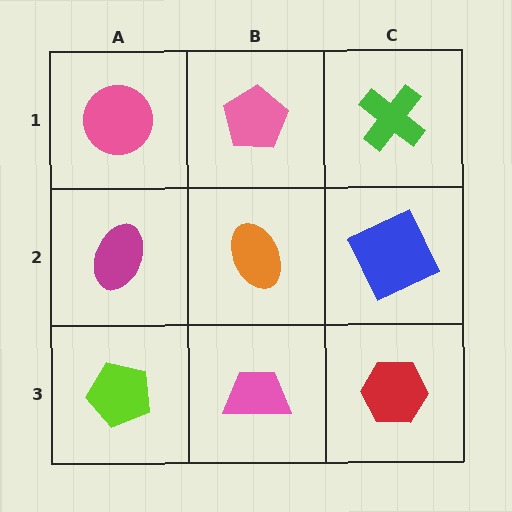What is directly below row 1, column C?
A blue square.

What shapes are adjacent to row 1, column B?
An orange ellipse (row 2, column B), a pink circle (row 1, column A), a green cross (row 1, column C).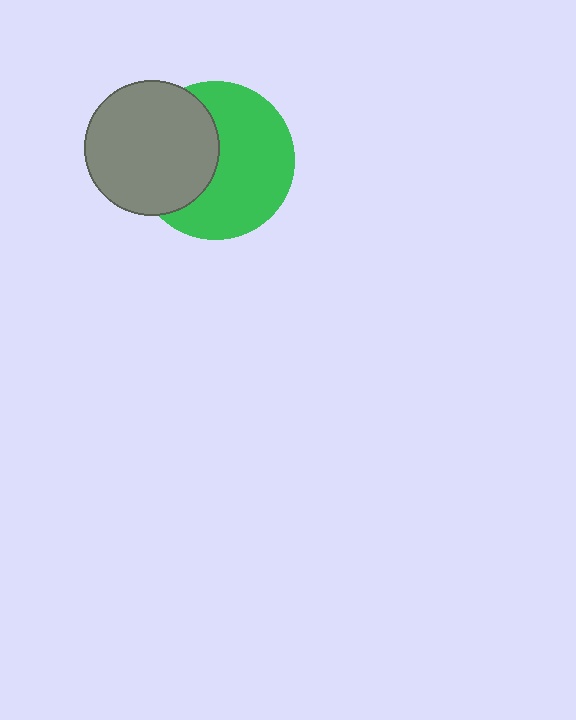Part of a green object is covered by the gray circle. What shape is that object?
It is a circle.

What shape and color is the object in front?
The object in front is a gray circle.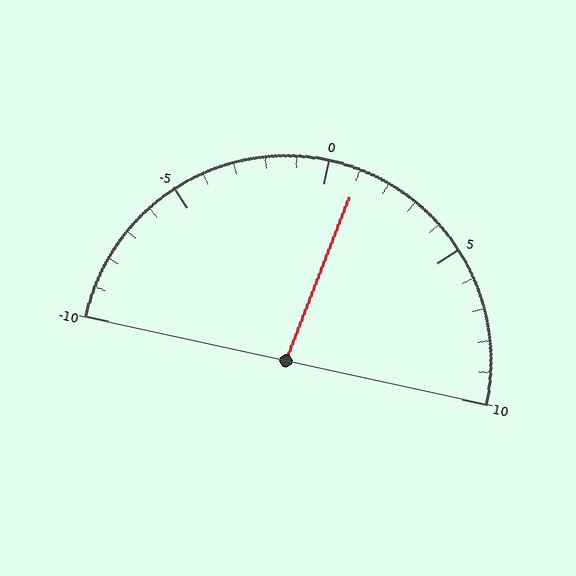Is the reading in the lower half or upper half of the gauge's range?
The reading is in the upper half of the range (-10 to 10).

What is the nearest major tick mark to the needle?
The nearest major tick mark is 0.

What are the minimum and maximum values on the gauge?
The gauge ranges from -10 to 10.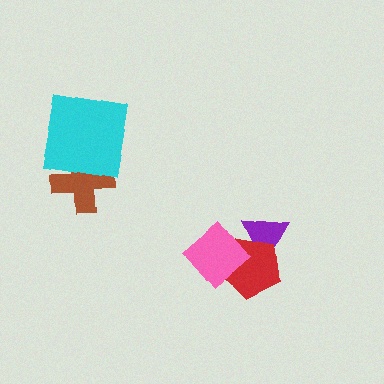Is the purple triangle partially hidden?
Yes, it is partially covered by another shape.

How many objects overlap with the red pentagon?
2 objects overlap with the red pentagon.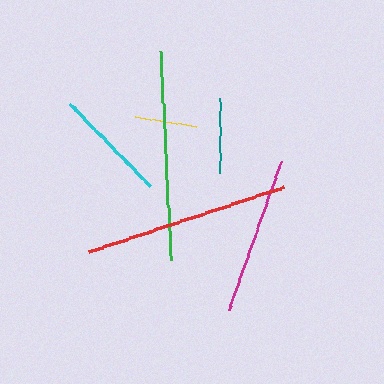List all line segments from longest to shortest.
From longest to shortest: green, red, magenta, cyan, teal, yellow.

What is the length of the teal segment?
The teal segment is approximately 75 pixels long.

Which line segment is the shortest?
The yellow line is the shortest at approximately 61 pixels.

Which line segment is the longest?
The green line is the longest at approximately 209 pixels.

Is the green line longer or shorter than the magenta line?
The green line is longer than the magenta line.